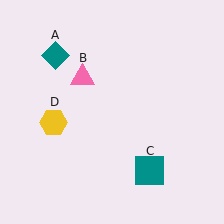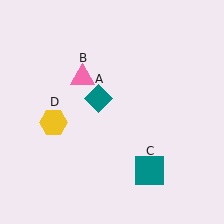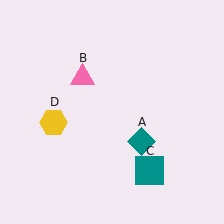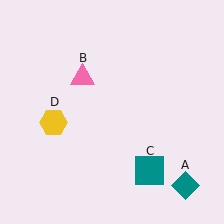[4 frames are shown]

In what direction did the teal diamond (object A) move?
The teal diamond (object A) moved down and to the right.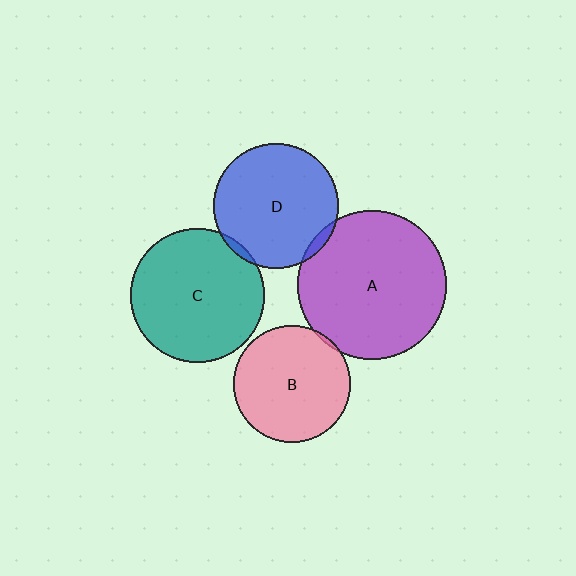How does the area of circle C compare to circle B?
Approximately 1.3 times.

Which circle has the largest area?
Circle A (purple).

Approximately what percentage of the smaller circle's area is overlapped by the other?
Approximately 5%.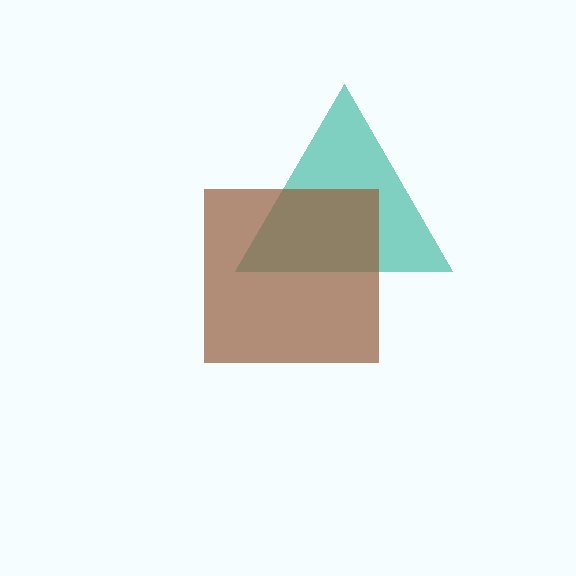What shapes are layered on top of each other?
The layered shapes are: a teal triangle, a brown square.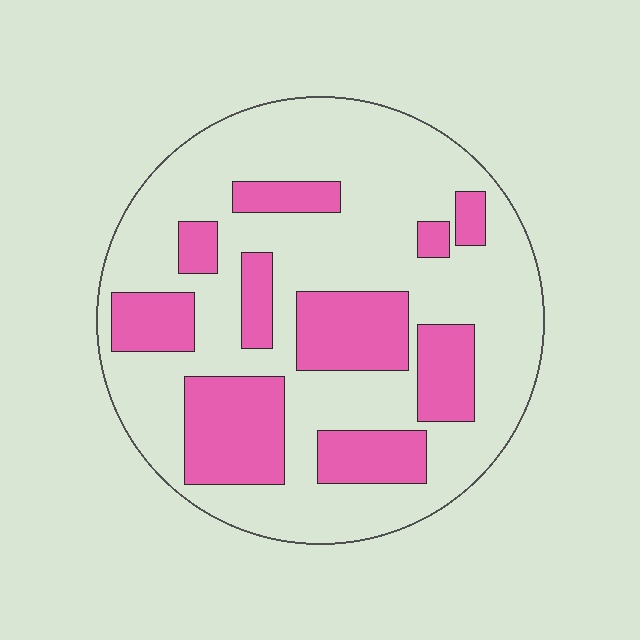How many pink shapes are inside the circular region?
10.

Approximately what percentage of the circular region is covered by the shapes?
Approximately 30%.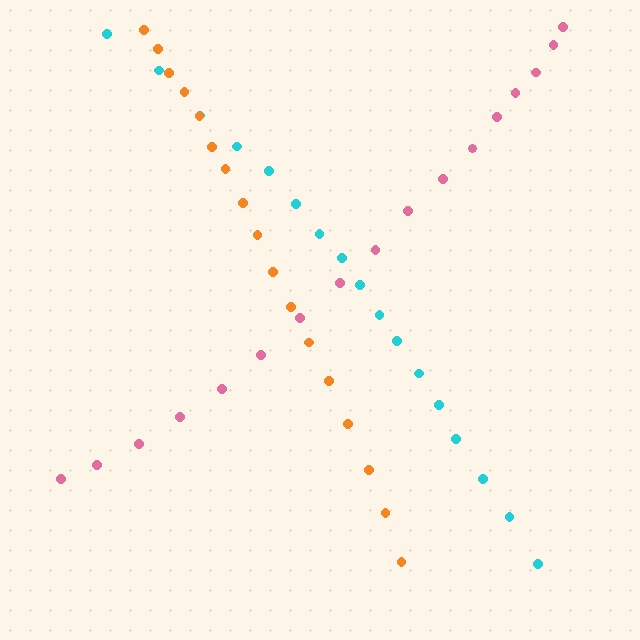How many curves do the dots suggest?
There are 3 distinct paths.